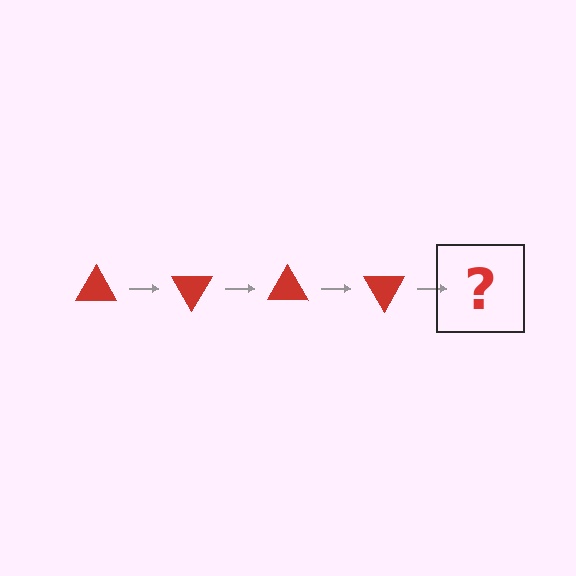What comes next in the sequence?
The next element should be a red triangle rotated 240 degrees.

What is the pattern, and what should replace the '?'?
The pattern is that the triangle rotates 60 degrees each step. The '?' should be a red triangle rotated 240 degrees.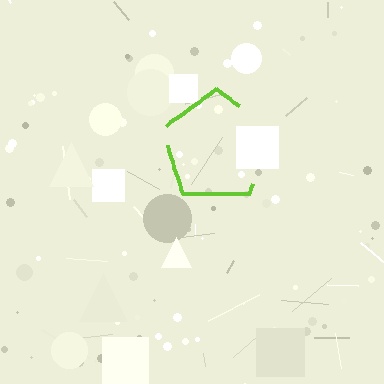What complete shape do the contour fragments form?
The contour fragments form a pentagon.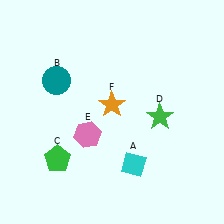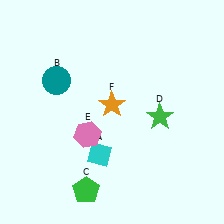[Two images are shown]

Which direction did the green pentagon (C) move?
The green pentagon (C) moved down.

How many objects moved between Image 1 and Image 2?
2 objects moved between the two images.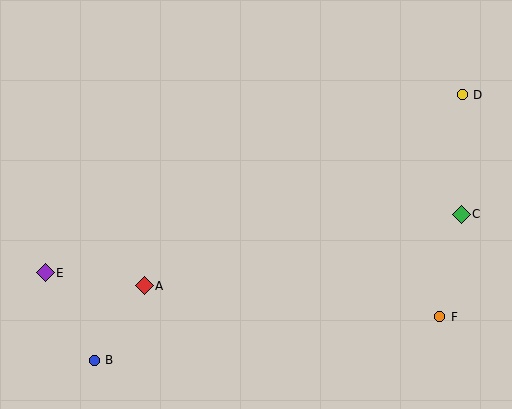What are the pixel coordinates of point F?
Point F is at (440, 317).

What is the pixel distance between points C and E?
The distance between C and E is 420 pixels.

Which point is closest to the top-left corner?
Point E is closest to the top-left corner.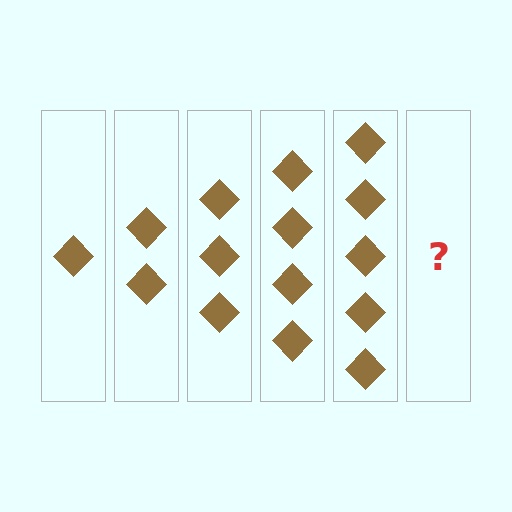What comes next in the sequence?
The next element should be 6 diamonds.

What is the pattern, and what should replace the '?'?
The pattern is that each step adds one more diamond. The '?' should be 6 diamonds.